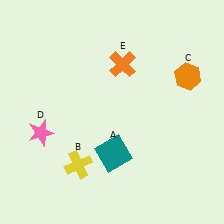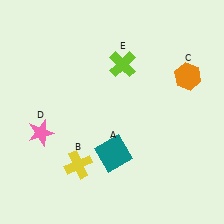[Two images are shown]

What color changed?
The cross (E) changed from orange in Image 1 to lime in Image 2.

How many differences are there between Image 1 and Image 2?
There is 1 difference between the two images.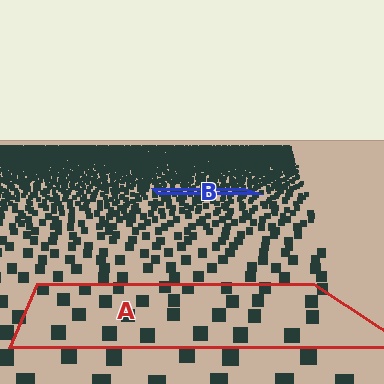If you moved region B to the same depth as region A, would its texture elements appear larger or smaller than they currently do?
They would appear larger. At a closer depth, the same texture elements are projected at a bigger on-screen size.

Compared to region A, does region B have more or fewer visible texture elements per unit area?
Region B has more texture elements per unit area — they are packed more densely because it is farther away.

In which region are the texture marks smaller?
The texture marks are smaller in region B, because it is farther away.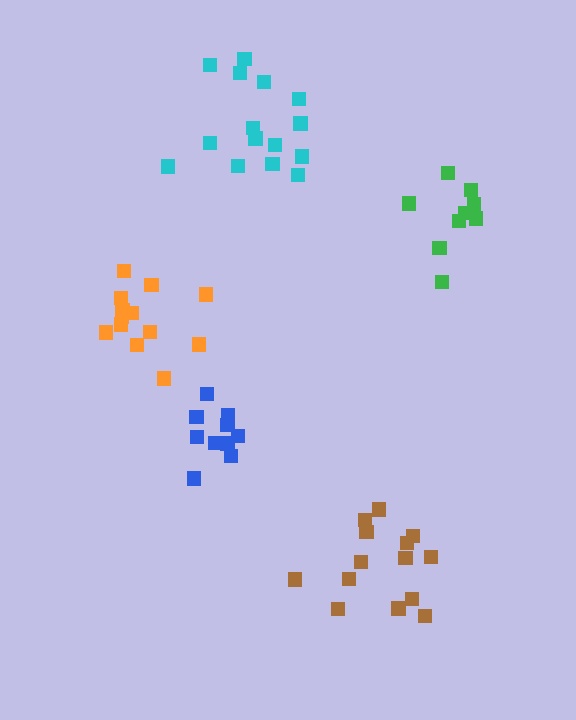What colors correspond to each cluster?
The clusters are colored: orange, brown, cyan, blue, green.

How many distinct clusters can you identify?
There are 5 distinct clusters.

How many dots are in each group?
Group 1: 13 dots, Group 2: 14 dots, Group 3: 15 dots, Group 4: 10 dots, Group 5: 9 dots (61 total).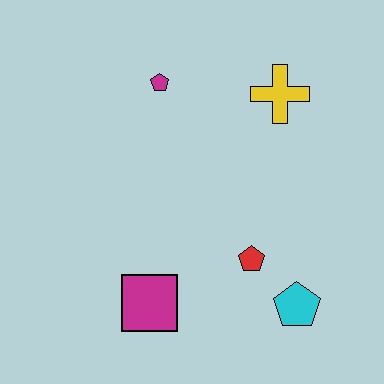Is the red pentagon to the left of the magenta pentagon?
No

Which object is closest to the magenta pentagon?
The yellow cross is closest to the magenta pentagon.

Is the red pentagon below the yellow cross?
Yes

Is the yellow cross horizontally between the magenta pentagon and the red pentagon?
No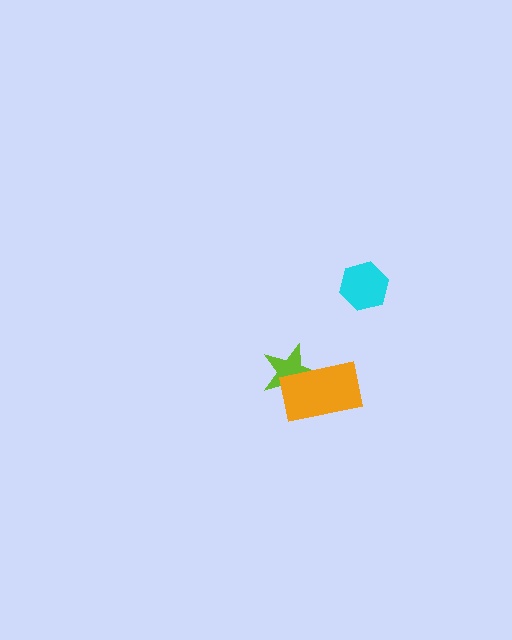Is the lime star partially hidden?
Yes, it is partially covered by another shape.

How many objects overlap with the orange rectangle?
1 object overlaps with the orange rectangle.